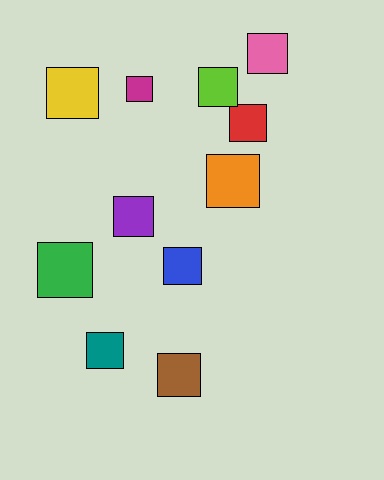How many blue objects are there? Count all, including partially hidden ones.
There is 1 blue object.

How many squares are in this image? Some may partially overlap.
There are 11 squares.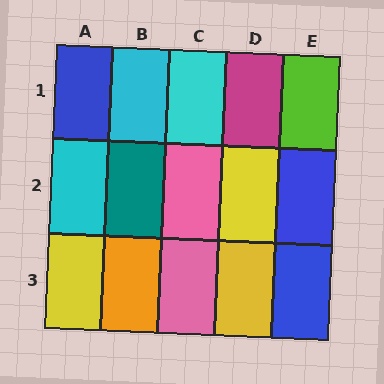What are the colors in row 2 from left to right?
Cyan, teal, pink, yellow, blue.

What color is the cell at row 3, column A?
Yellow.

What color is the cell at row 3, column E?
Blue.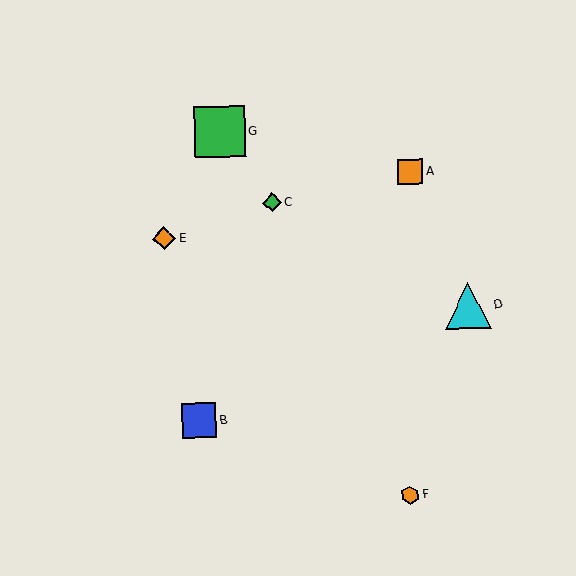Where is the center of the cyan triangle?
The center of the cyan triangle is at (468, 306).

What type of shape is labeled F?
Shape F is an orange hexagon.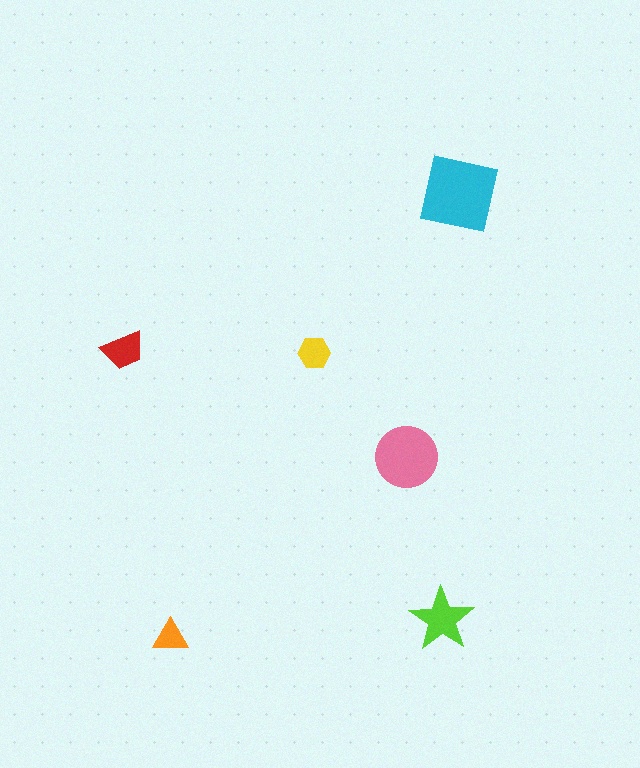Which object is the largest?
The cyan square.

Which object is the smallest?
The orange triangle.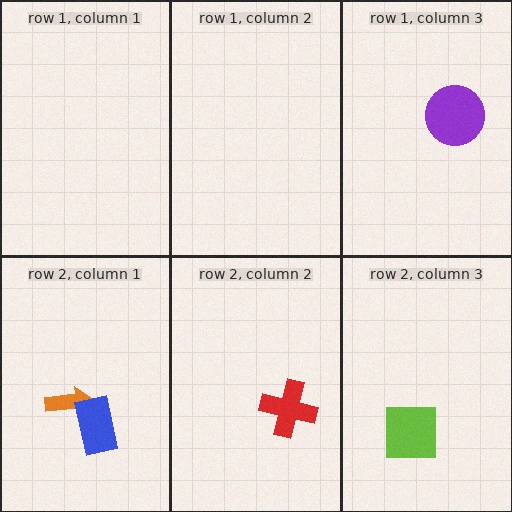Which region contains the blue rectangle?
The row 2, column 1 region.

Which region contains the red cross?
The row 2, column 2 region.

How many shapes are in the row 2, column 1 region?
2.